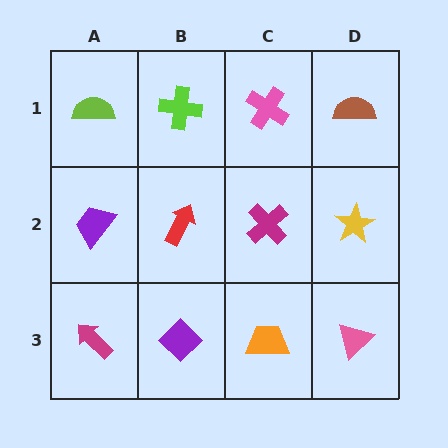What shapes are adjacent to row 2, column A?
A lime semicircle (row 1, column A), a magenta arrow (row 3, column A), a red arrow (row 2, column B).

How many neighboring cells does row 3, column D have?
2.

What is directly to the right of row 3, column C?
A pink triangle.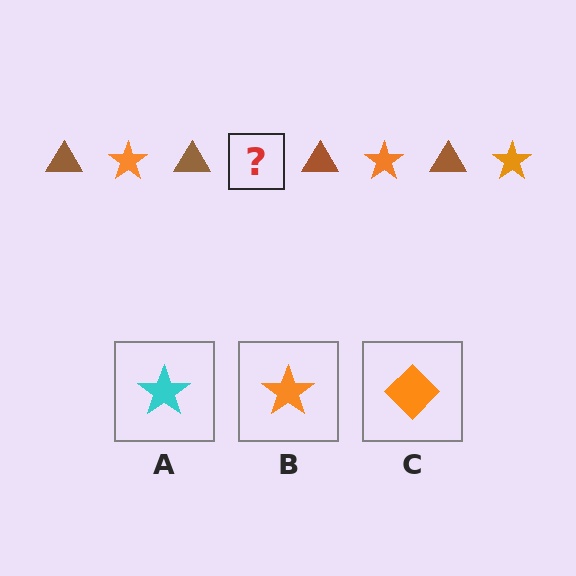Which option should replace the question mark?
Option B.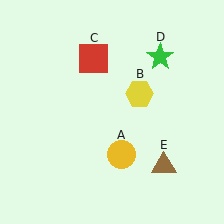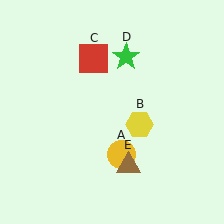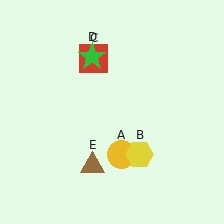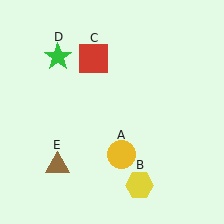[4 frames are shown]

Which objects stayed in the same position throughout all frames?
Yellow circle (object A) and red square (object C) remained stationary.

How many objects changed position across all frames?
3 objects changed position: yellow hexagon (object B), green star (object D), brown triangle (object E).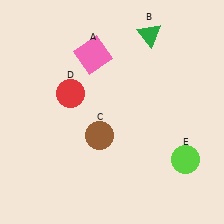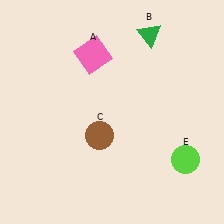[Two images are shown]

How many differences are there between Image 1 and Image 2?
There is 1 difference between the two images.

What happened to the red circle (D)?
The red circle (D) was removed in Image 2. It was in the top-left area of Image 1.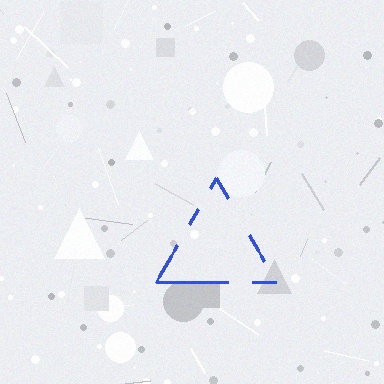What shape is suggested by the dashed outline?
The dashed outline suggests a triangle.